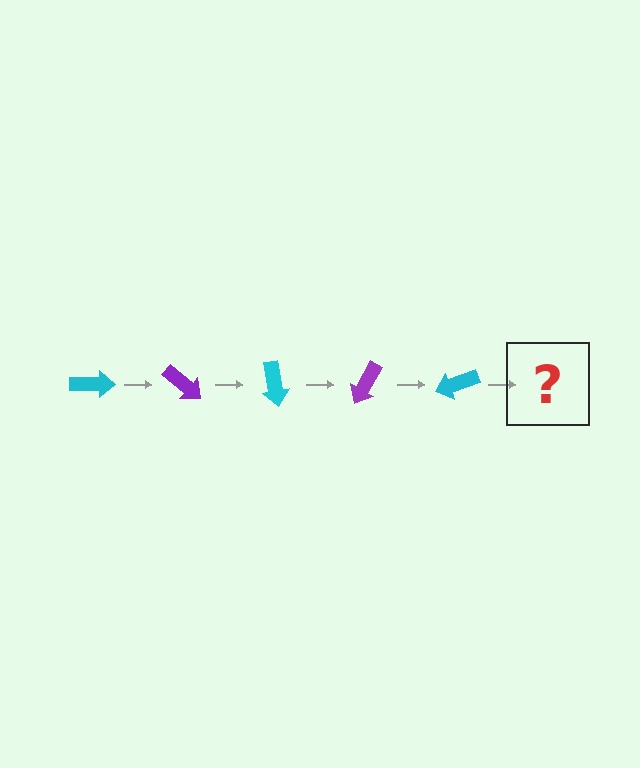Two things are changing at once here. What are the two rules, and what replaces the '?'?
The two rules are that it rotates 40 degrees each step and the color cycles through cyan and purple. The '?' should be a purple arrow, rotated 200 degrees from the start.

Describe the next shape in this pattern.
It should be a purple arrow, rotated 200 degrees from the start.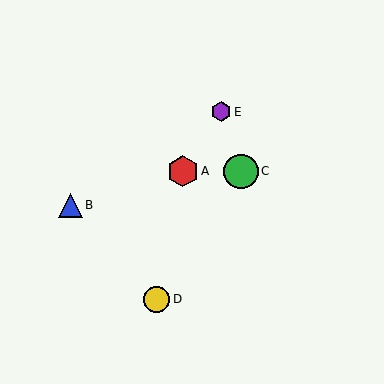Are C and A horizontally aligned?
Yes, both are at y≈171.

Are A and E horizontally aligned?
No, A is at y≈171 and E is at y≈112.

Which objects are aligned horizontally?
Objects A, C are aligned horizontally.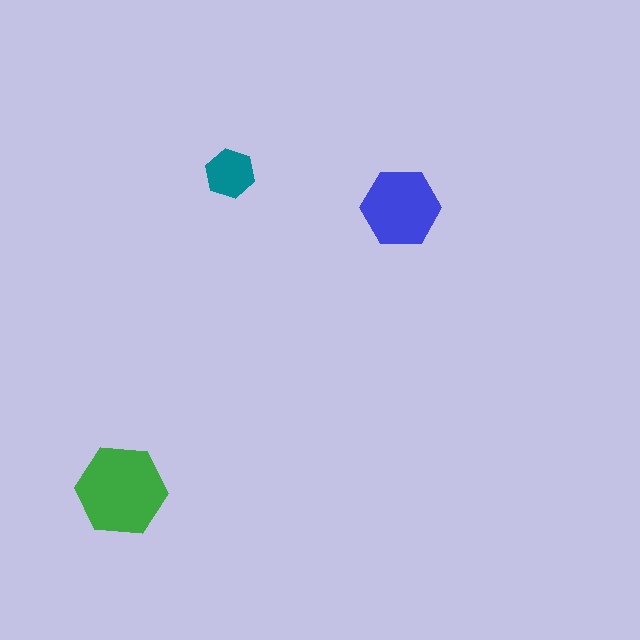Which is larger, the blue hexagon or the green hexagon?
The green one.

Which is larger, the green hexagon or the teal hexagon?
The green one.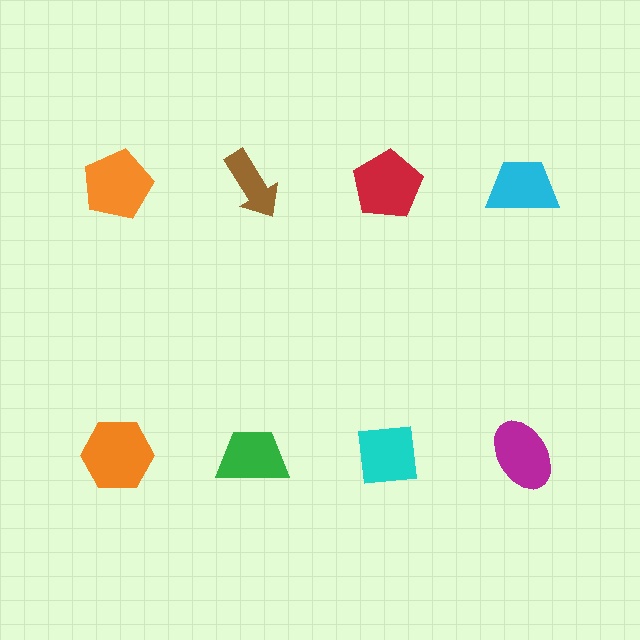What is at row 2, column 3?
A cyan square.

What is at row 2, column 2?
A green trapezoid.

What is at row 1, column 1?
An orange pentagon.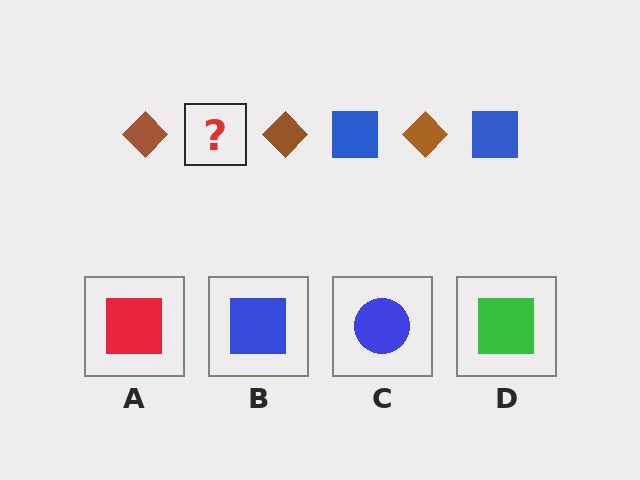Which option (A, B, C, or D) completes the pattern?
B.